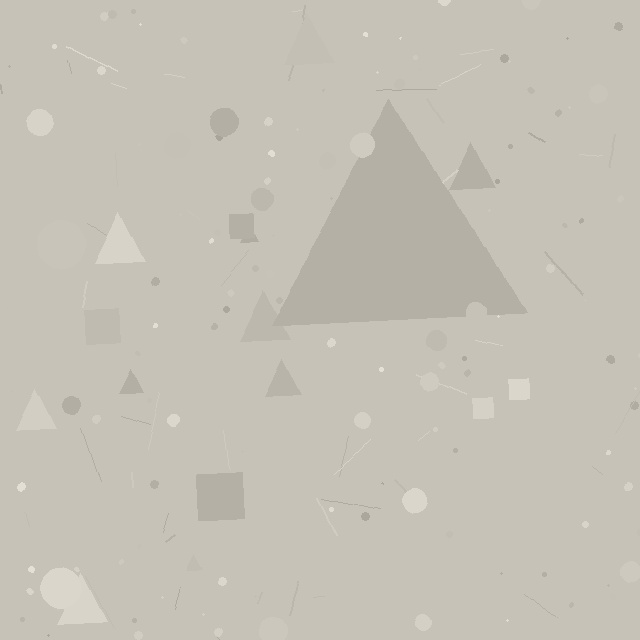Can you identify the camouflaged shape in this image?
The camouflaged shape is a triangle.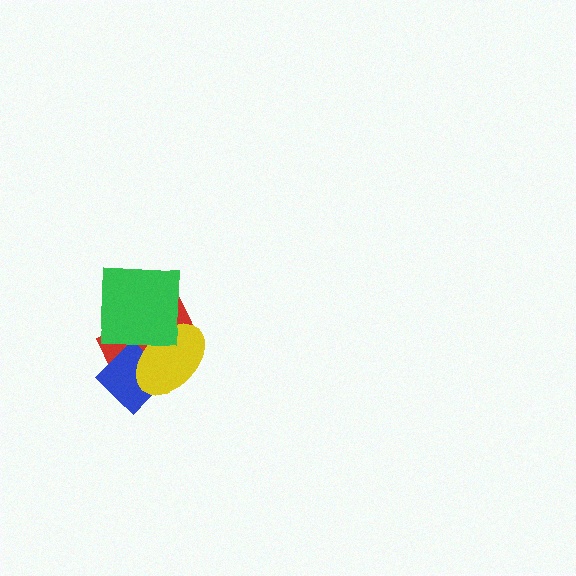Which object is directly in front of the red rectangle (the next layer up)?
The blue diamond is directly in front of the red rectangle.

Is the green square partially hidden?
No, no other shape covers it.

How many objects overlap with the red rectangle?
3 objects overlap with the red rectangle.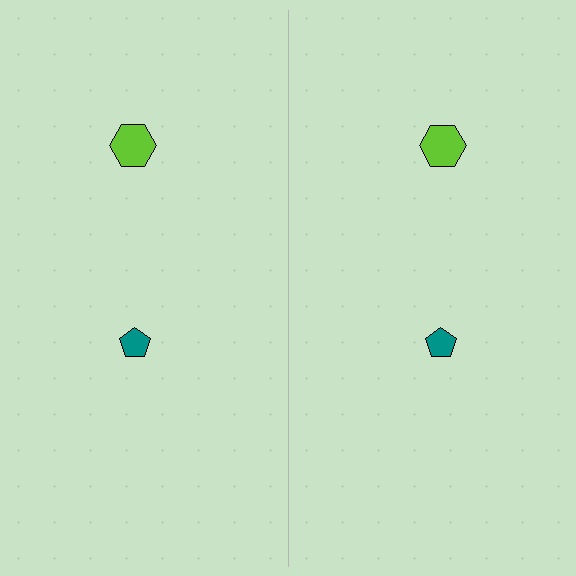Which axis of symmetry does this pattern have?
The pattern has a vertical axis of symmetry running through the center of the image.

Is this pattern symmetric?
Yes, this pattern has bilateral (reflection) symmetry.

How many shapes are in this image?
There are 4 shapes in this image.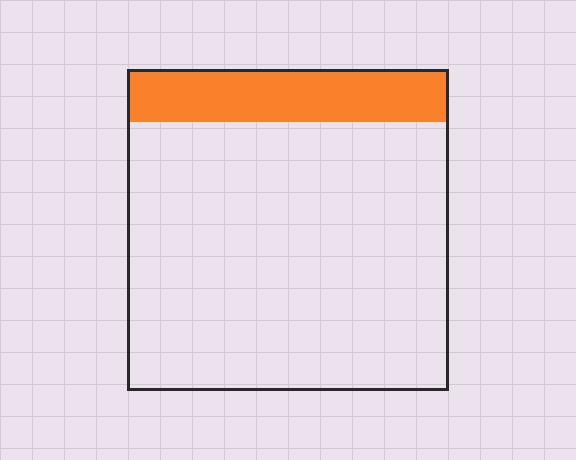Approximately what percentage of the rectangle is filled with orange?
Approximately 15%.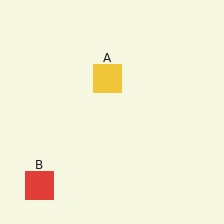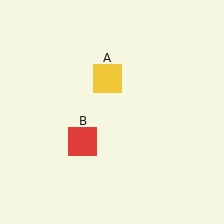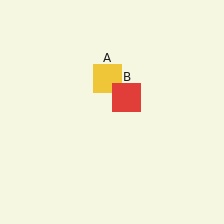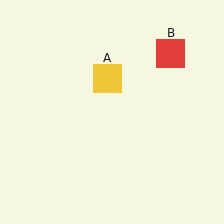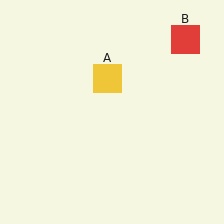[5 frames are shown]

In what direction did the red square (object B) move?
The red square (object B) moved up and to the right.